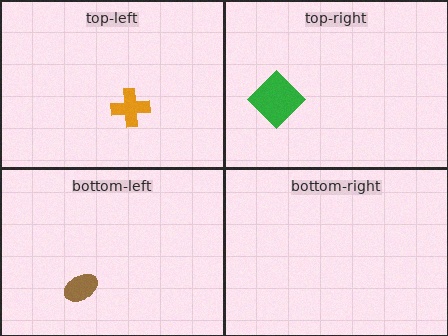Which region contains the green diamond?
The top-right region.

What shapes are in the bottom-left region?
The brown ellipse.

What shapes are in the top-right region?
The green diamond.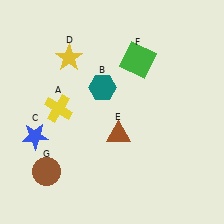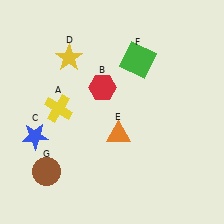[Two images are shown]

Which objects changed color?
B changed from teal to red. E changed from brown to orange.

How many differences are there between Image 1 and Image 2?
There are 2 differences between the two images.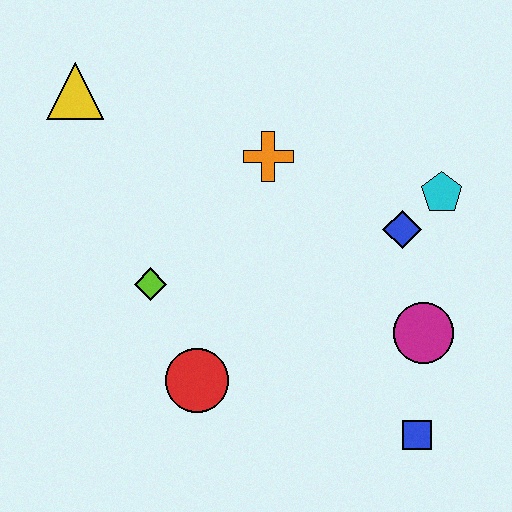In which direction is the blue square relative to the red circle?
The blue square is to the right of the red circle.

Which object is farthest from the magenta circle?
The yellow triangle is farthest from the magenta circle.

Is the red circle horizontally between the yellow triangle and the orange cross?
Yes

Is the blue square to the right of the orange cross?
Yes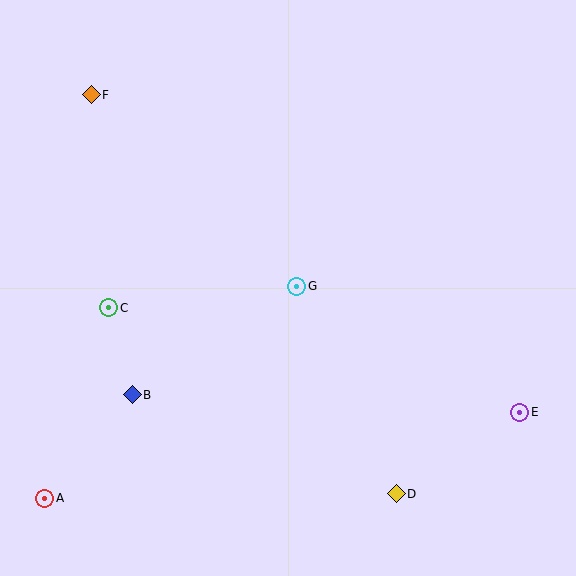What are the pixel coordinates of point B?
Point B is at (132, 395).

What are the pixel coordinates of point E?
Point E is at (520, 412).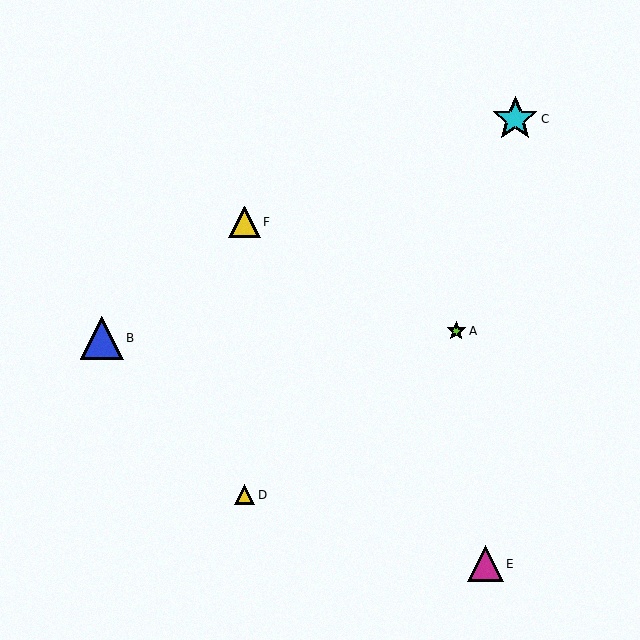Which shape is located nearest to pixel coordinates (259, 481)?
The yellow triangle (labeled D) at (245, 495) is nearest to that location.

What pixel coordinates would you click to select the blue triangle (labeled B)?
Click at (102, 338) to select the blue triangle B.